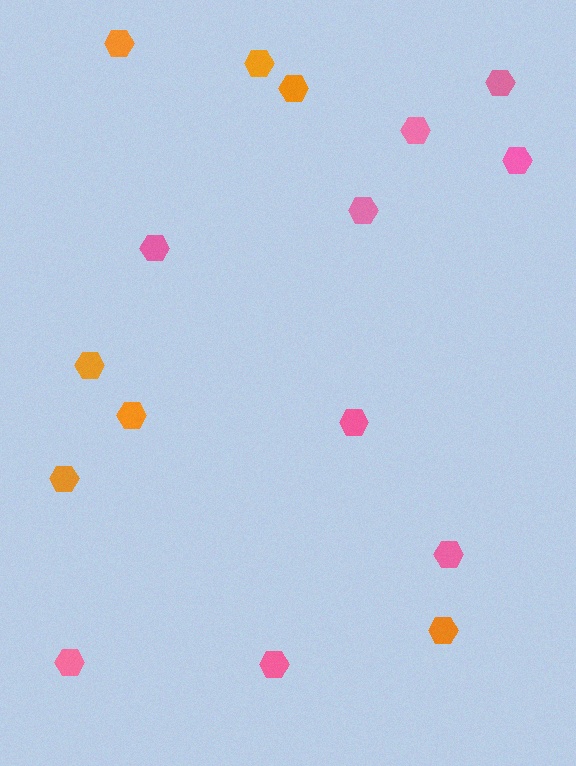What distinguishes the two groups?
There are 2 groups: one group of orange hexagons (7) and one group of pink hexagons (9).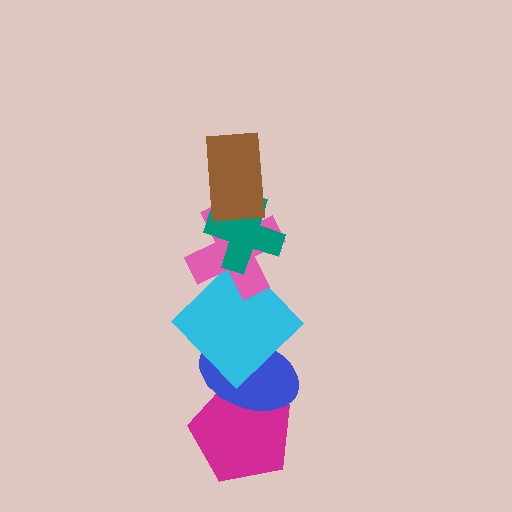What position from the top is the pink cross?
The pink cross is 3rd from the top.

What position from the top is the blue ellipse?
The blue ellipse is 5th from the top.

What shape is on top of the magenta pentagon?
The blue ellipse is on top of the magenta pentagon.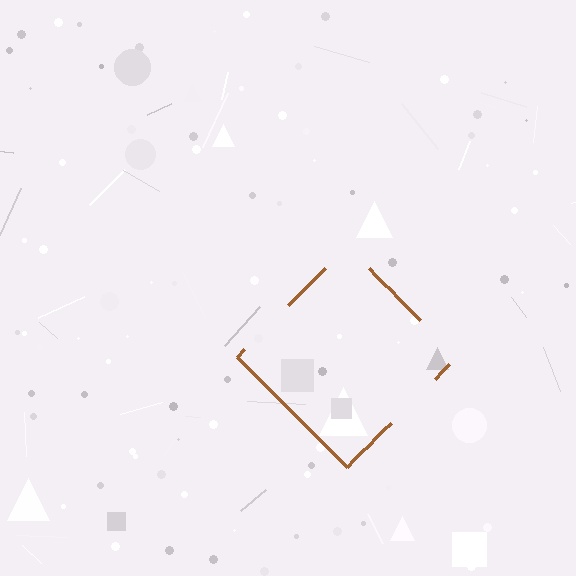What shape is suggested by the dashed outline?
The dashed outline suggests a diamond.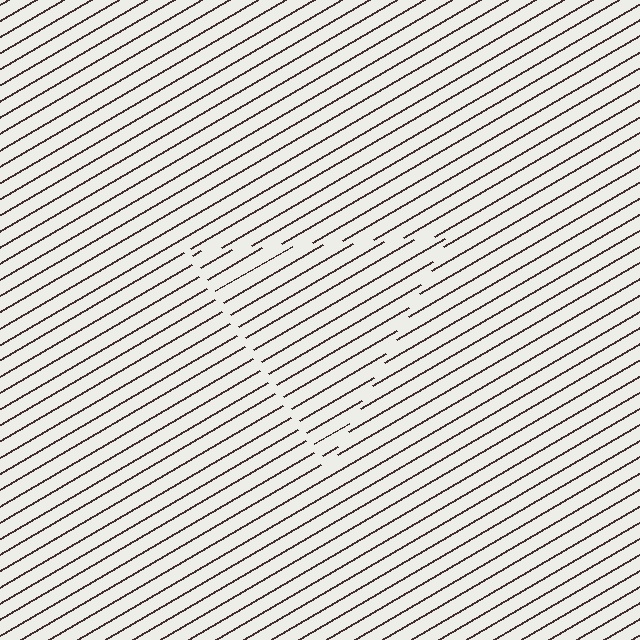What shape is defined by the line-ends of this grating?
An illusory triangle. The interior of the shape contains the same grating, shifted by half a period — the contour is defined by the phase discontinuity where line-ends from the inner and outer gratings abut.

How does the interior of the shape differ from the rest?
The interior of the shape contains the same grating, shifted by half a period — the contour is defined by the phase discontinuity where line-ends from the inner and outer gratings abut.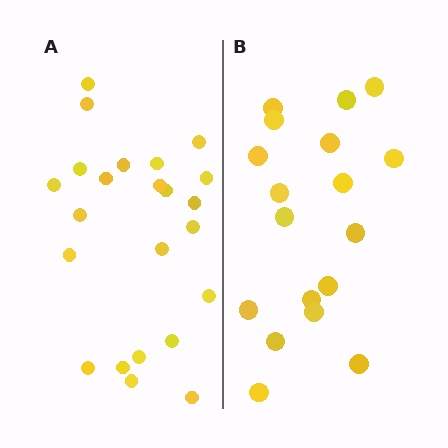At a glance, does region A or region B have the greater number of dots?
Region A (the left region) has more dots.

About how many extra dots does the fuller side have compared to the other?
Region A has about 5 more dots than region B.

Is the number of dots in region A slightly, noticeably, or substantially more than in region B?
Region A has noticeably more, but not dramatically so. The ratio is roughly 1.3 to 1.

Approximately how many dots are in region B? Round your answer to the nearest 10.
About 20 dots. (The exact count is 18, which rounds to 20.)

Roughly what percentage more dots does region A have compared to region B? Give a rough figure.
About 30% more.